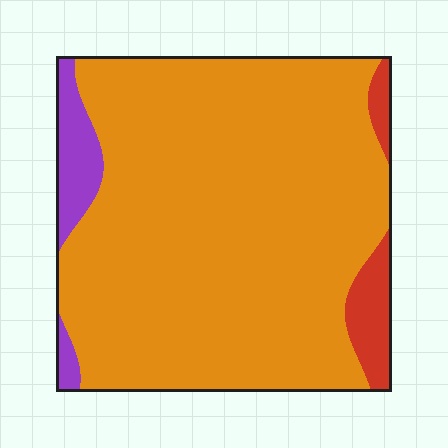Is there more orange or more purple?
Orange.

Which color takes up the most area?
Orange, at roughly 85%.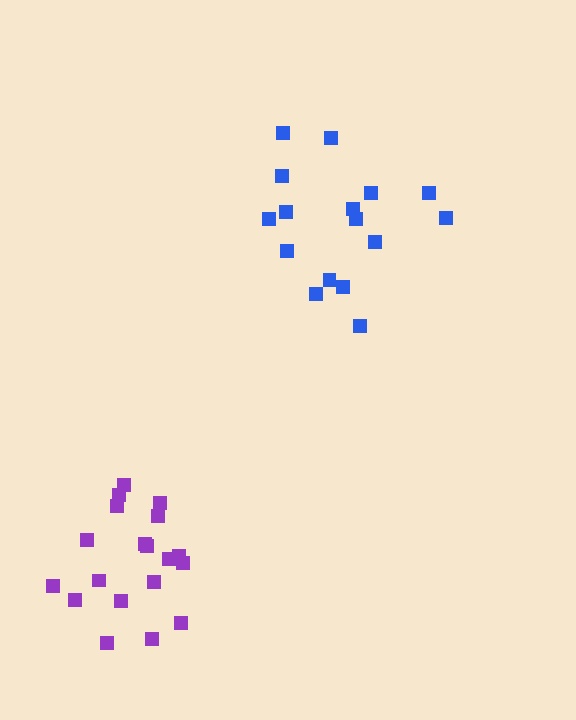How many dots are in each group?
Group 1: 16 dots, Group 2: 19 dots (35 total).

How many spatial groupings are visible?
There are 2 spatial groupings.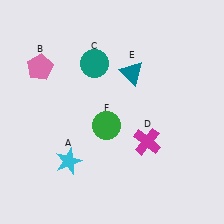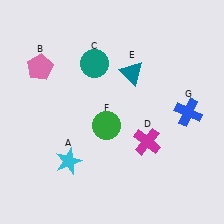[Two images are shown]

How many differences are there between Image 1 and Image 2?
There is 1 difference between the two images.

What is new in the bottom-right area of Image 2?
A blue cross (G) was added in the bottom-right area of Image 2.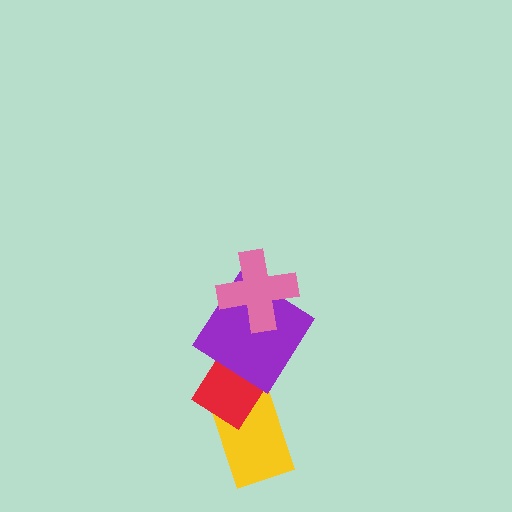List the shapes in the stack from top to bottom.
From top to bottom: the pink cross, the purple diamond, the red rectangle, the yellow rectangle.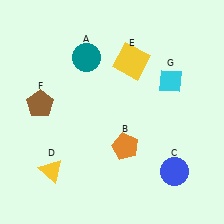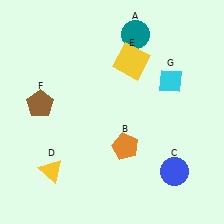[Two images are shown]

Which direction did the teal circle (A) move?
The teal circle (A) moved right.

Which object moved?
The teal circle (A) moved right.